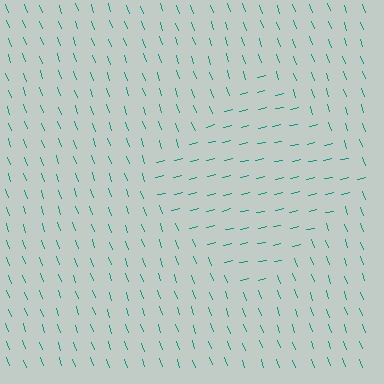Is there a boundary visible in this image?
Yes, there is a texture boundary formed by a change in line orientation.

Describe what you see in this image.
The image is filled with small teal line segments. A diamond region in the image has lines oriented differently from the surrounding lines, creating a visible texture boundary.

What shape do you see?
I see a diamond.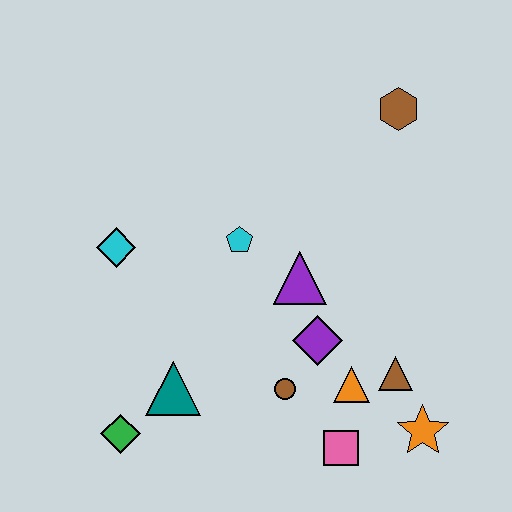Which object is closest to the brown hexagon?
The purple triangle is closest to the brown hexagon.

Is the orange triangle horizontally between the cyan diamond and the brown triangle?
Yes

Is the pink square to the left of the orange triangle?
Yes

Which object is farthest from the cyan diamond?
The orange star is farthest from the cyan diamond.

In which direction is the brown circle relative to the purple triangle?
The brown circle is below the purple triangle.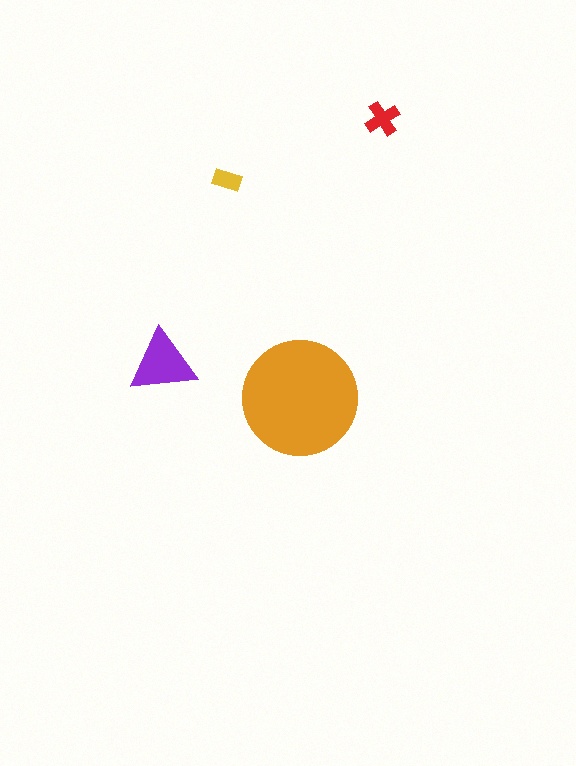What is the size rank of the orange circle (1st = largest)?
1st.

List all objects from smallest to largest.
The yellow rectangle, the red cross, the purple triangle, the orange circle.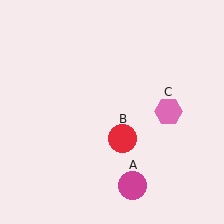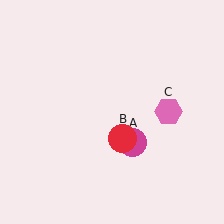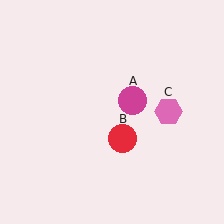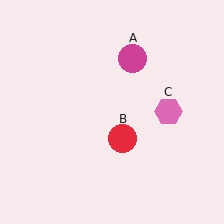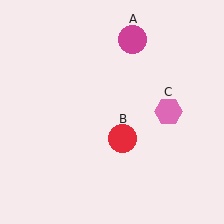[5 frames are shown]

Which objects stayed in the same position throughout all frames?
Red circle (object B) and pink hexagon (object C) remained stationary.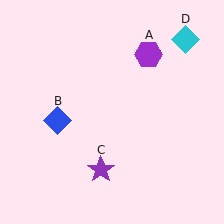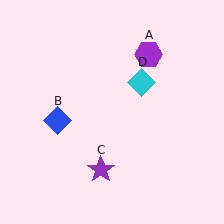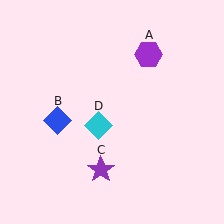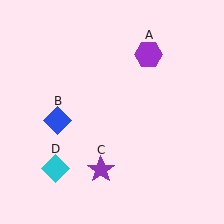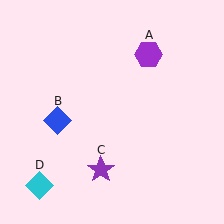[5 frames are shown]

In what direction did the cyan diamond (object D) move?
The cyan diamond (object D) moved down and to the left.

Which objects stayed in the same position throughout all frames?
Purple hexagon (object A) and blue diamond (object B) and purple star (object C) remained stationary.